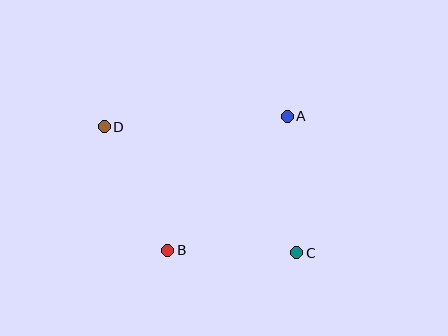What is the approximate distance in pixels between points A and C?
The distance between A and C is approximately 137 pixels.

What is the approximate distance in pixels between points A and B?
The distance between A and B is approximately 180 pixels.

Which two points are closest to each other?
Points B and C are closest to each other.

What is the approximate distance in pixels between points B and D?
The distance between B and D is approximately 139 pixels.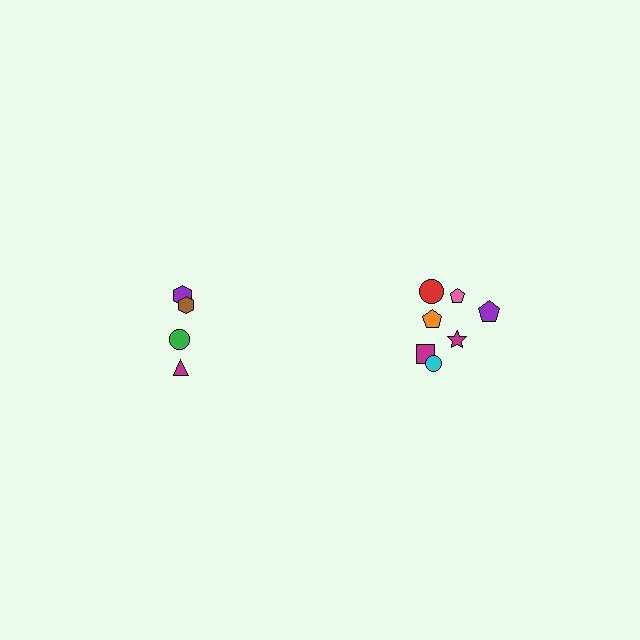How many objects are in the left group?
There are 4 objects.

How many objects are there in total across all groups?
There are 11 objects.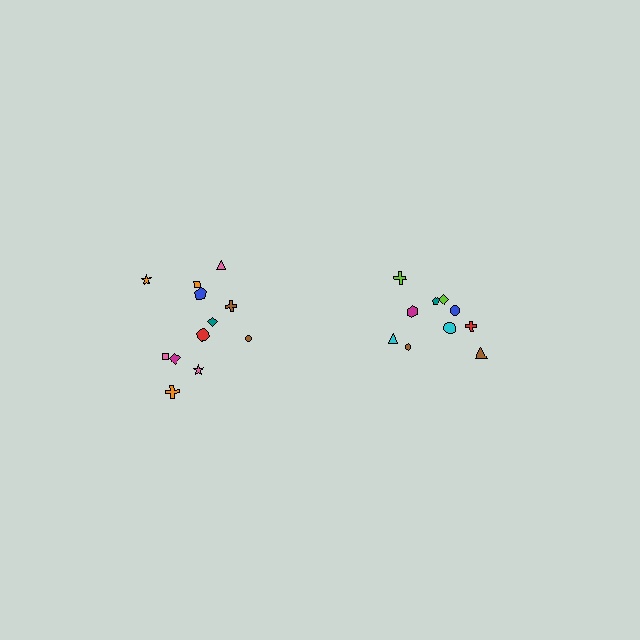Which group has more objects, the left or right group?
The left group.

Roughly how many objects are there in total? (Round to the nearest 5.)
Roughly 20 objects in total.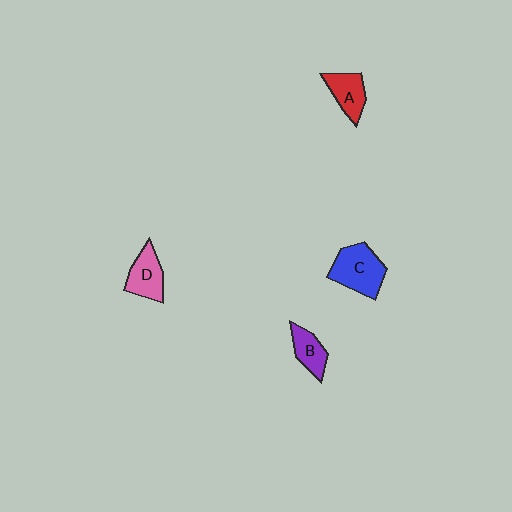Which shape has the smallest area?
Shape B (purple).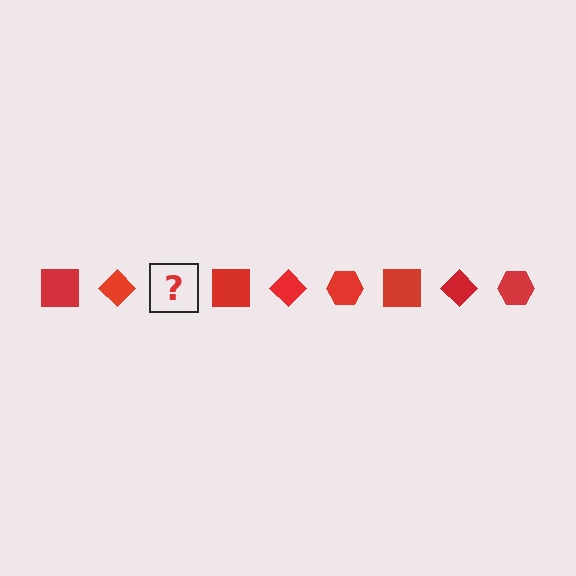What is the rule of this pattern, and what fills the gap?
The rule is that the pattern cycles through square, diamond, hexagon shapes in red. The gap should be filled with a red hexagon.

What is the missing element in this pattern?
The missing element is a red hexagon.